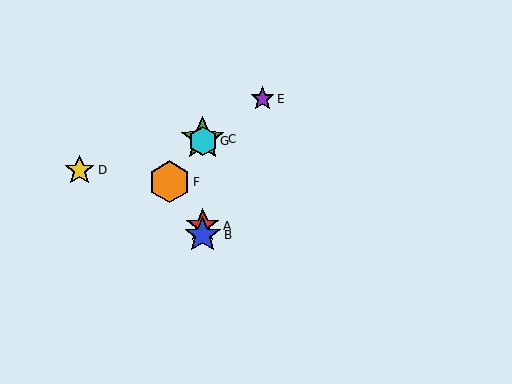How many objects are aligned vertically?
4 objects (A, B, C, G) are aligned vertically.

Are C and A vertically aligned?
Yes, both are at x≈203.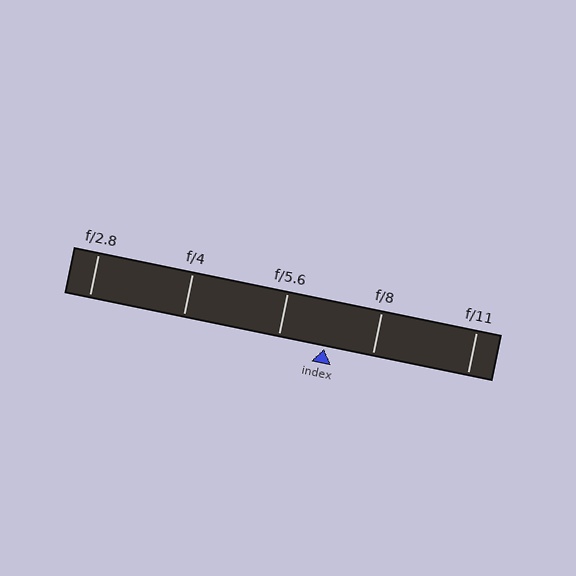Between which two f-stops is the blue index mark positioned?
The index mark is between f/5.6 and f/8.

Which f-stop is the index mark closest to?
The index mark is closest to f/5.6.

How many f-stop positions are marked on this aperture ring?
There are 5 f-stop positions marked.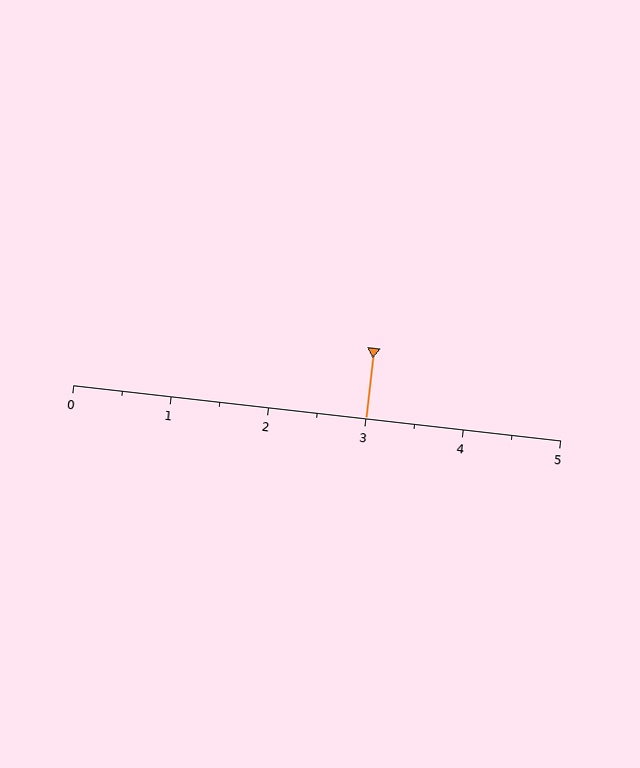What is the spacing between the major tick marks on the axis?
The major ticks are spaced 1 apart.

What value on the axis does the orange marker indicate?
The marker indicates approximately 3.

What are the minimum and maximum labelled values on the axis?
The axis runs from 0 to 5.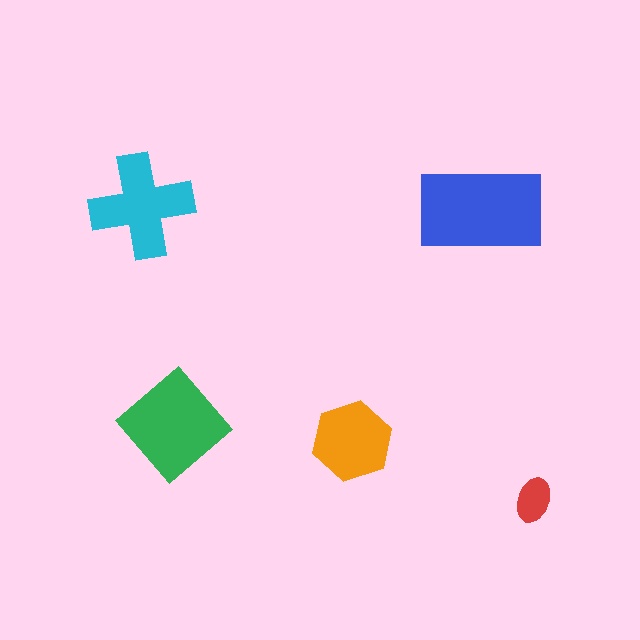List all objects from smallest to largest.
The red ellipse, the orange hexagon, the cyan cross, the green diamond, the blue rectangle.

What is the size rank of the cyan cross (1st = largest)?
3rd.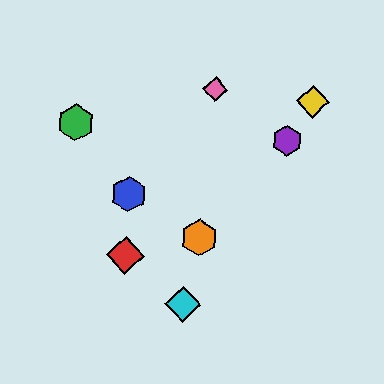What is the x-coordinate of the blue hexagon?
The blue hexagon is at x≈129.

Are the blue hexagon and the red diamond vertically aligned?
Yes, both are at x≈129.